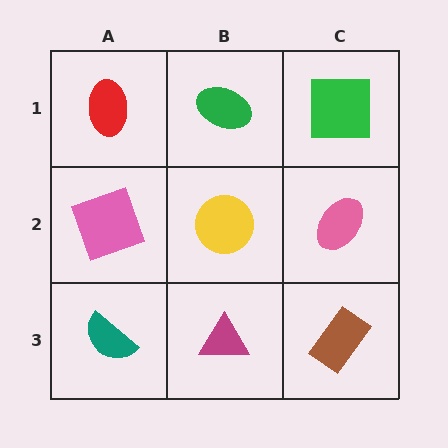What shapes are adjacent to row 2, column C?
A green square (row 1, column C), a brown rectangle (row 3, column C), a yellow circle (row 2, column B).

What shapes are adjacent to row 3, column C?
A pink ellipse (row 2, column C), a magenta triangle (row 3, column B).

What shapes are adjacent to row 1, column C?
A pink ellipse (row 2, column C), a green ellipse (row 1, column B).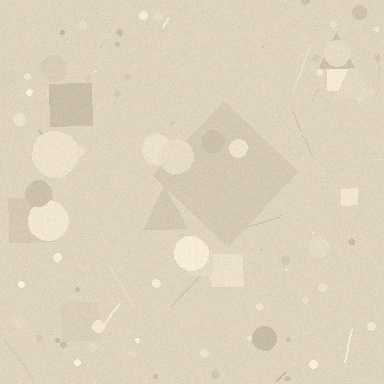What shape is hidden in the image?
A diamond is hidden in the image.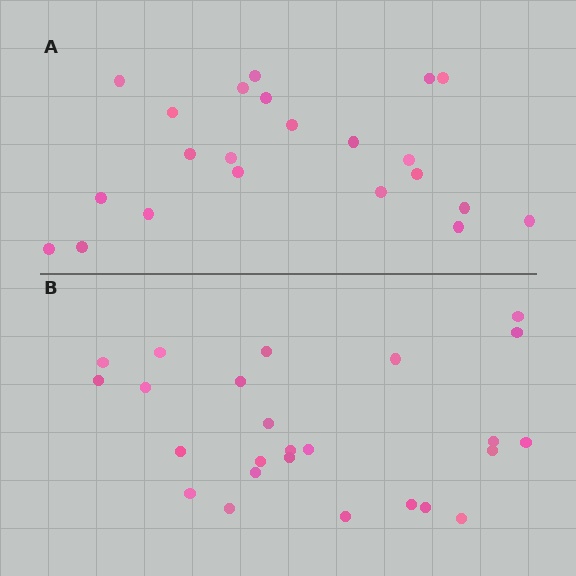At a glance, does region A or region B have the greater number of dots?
Region B (the bottom region) has more dots.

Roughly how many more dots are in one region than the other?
Region B has just a few more — roughly 2 or 3 more dots than region A.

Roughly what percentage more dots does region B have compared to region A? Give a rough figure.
About 15% more.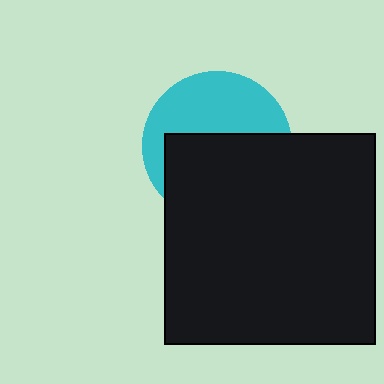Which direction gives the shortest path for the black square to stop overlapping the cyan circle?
Moving down gives the shortest separation.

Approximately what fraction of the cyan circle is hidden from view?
Roughly 55% of the cyan circle is hidden behind the black square.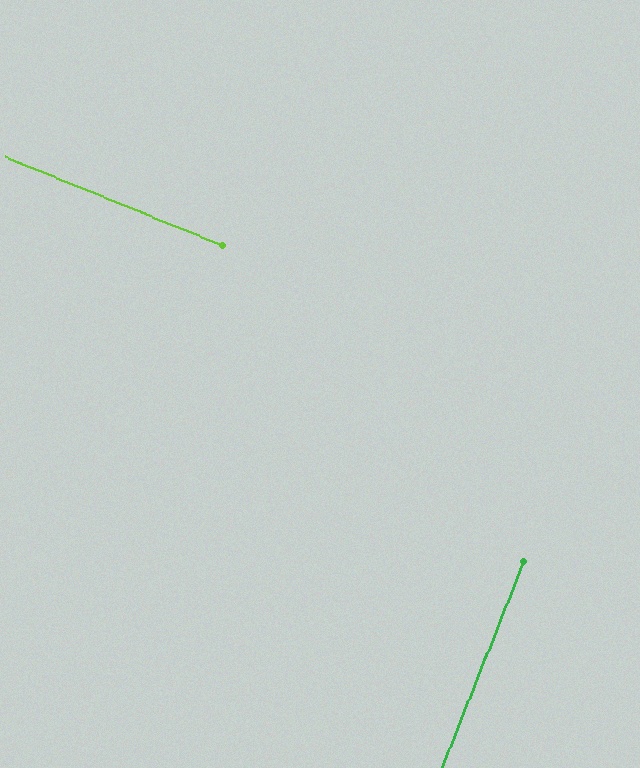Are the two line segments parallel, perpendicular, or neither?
Perpendicular — they meet at approximately 89°.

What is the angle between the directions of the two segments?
Approximately 89 degrees.